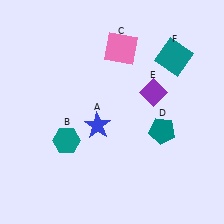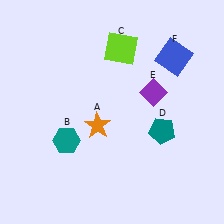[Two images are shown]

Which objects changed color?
A changed from blue to orange. C changed from pink to lime. F changed from teal to blue.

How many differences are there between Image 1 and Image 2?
There are 3 differences between the two images.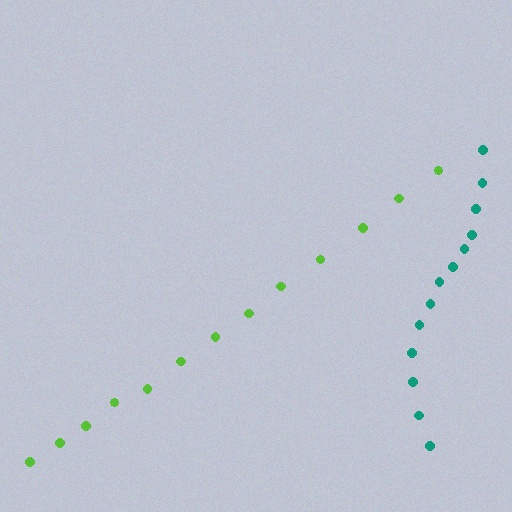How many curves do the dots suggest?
There are 2 distinct paths.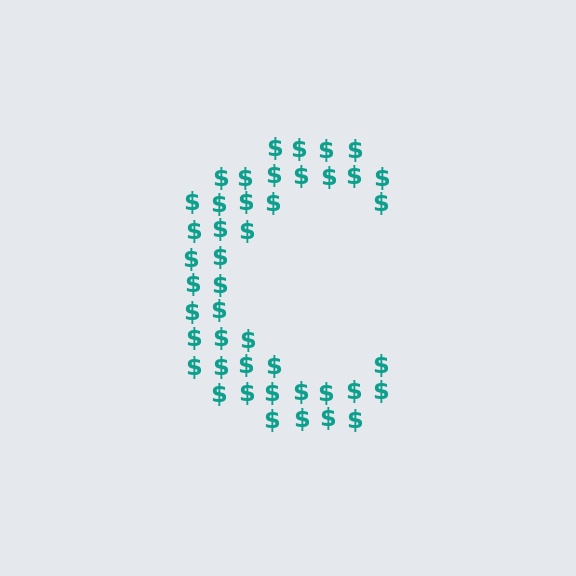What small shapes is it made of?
It is made of small dollar signs.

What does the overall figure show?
The overall figure shows the letter C.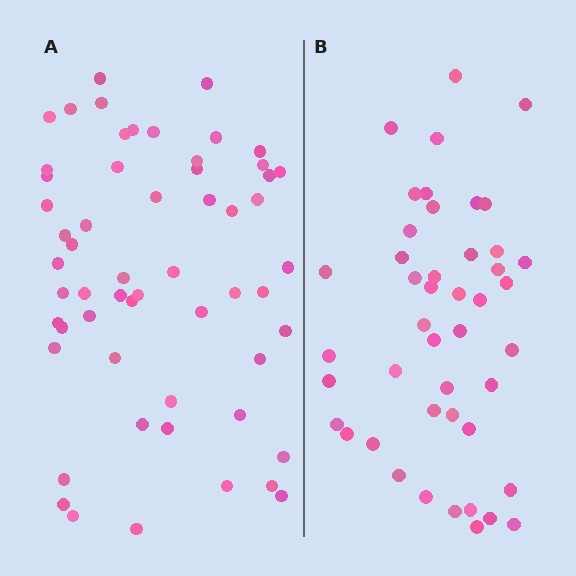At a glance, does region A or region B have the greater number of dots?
Region A (the left region) has more dots.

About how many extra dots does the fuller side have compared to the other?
Region A has roughly 12 or so more dots than region B.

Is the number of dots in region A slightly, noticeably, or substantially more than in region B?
Region A has noticeably more, but not dramatically so. The ratio is roughly 1.3 to 1.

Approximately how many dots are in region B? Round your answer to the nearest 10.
About 40 dots. (The exact count is 45, which rounds to 40.)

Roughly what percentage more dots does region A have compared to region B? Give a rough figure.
About 25% more.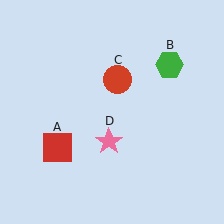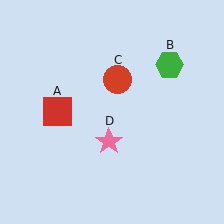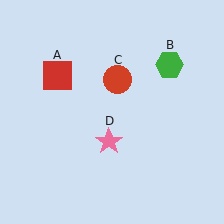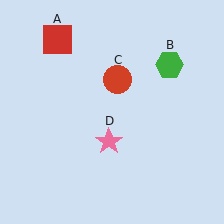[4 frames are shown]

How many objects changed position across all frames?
1 object changed position: red square (object A).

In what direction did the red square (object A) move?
The red square (object A) moved up.